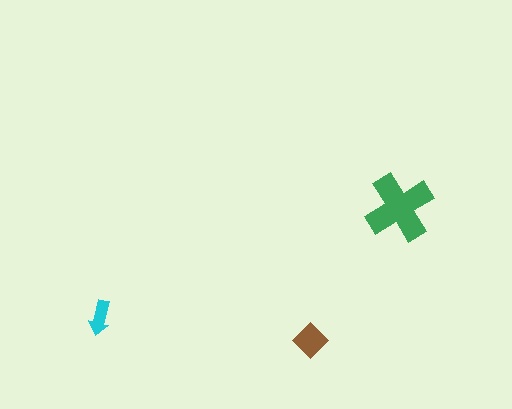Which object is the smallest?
The cyan arrow.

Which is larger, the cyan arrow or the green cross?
The green cross.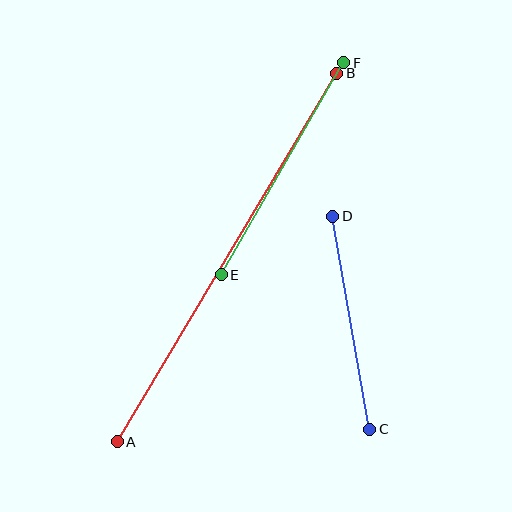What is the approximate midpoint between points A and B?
The midpoint is at approximately (227, 257) pixels.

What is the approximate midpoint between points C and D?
The midpoint is at approximately (351, 323) pixels.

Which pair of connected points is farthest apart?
Points A and B are farthest apart.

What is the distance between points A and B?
The distance is approximately 428 pixels.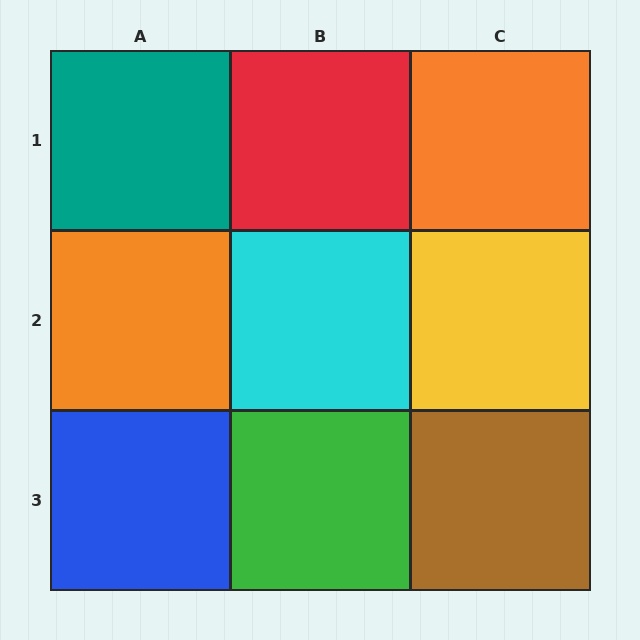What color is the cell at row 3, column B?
Green.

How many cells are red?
1 cell is red.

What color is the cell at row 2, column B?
Cyan.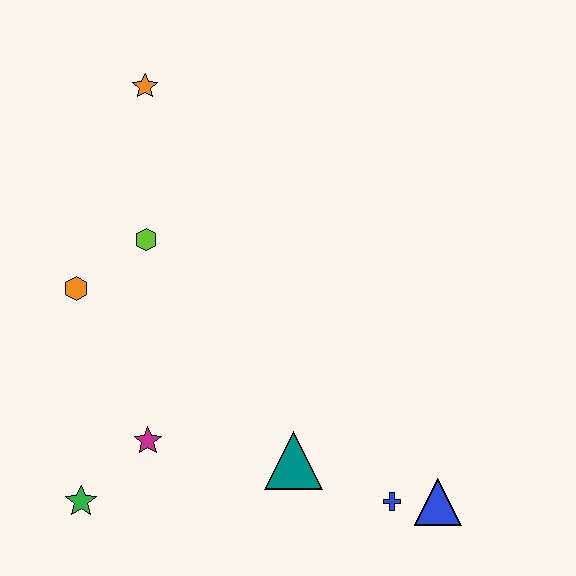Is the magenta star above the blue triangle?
Yes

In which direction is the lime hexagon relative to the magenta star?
The lime hexagon is above the magenta star.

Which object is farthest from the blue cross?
The orange star is farthest from the blue cross.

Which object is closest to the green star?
The magenta star is closest to the green star.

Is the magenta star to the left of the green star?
No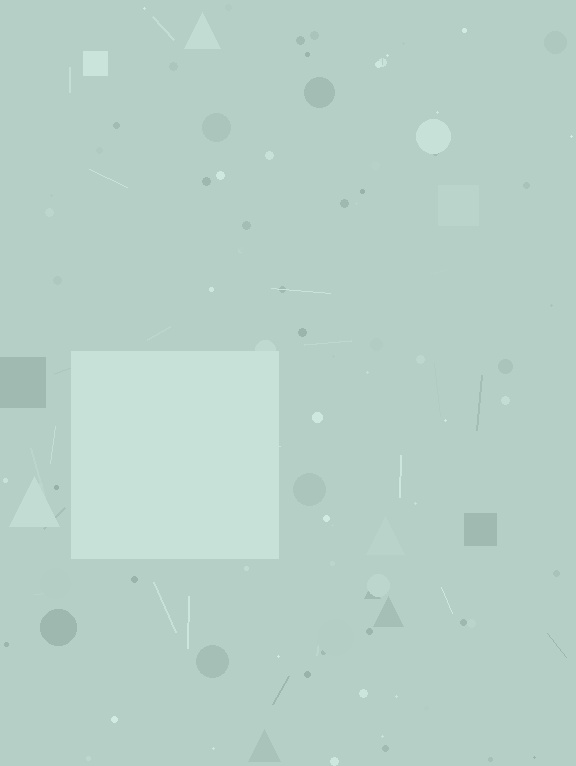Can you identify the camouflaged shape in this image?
The camouflaged shape is a square.